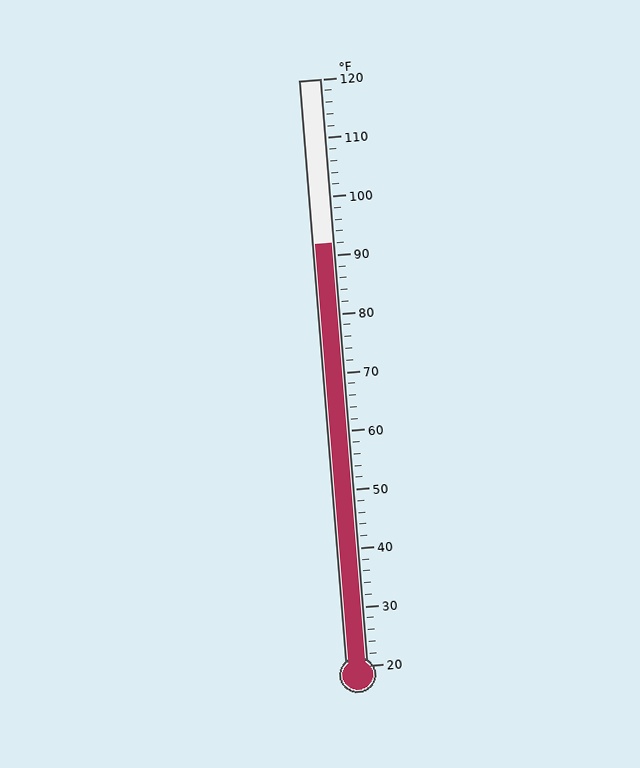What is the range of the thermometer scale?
The thermometer scale ranges from 20°F to 120°F.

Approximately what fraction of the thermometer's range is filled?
The thermometer is filled to approximately 70% of its range.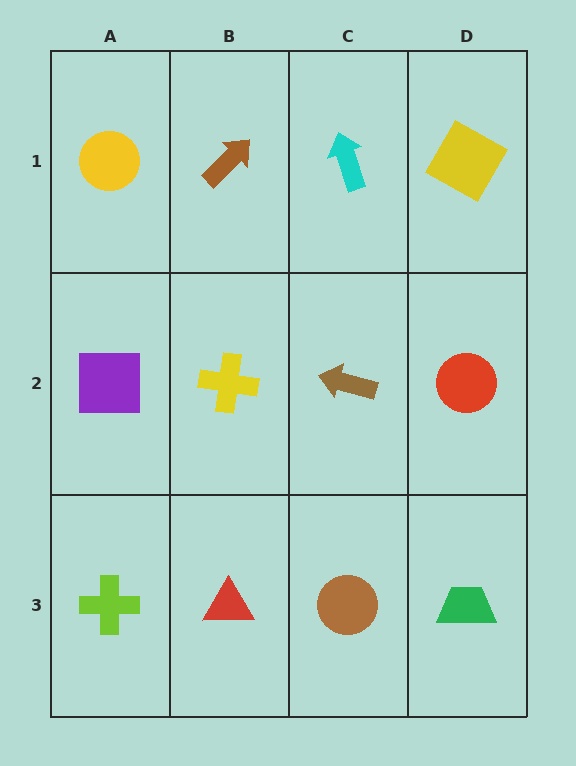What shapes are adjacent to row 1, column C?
A brown arrow (row 2, column C), a brown arrow (row 1, column B), a yellow square (row 1, column D).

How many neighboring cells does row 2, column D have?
3.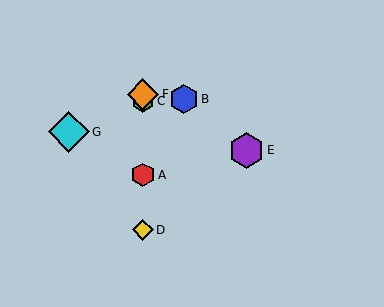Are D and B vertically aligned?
No, D is at x≈143 and B is at x≈184.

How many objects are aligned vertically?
4 objects (A, C, D, F) are aligned vertically.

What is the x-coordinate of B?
Object B is at x≈184.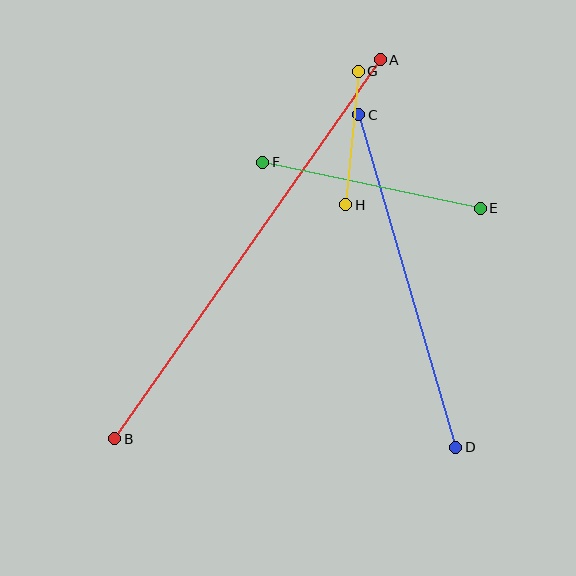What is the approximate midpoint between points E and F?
The midpoint is at approximately (371, 185) pixels.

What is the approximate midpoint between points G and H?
The midpoint is at approximately (352, 138) pixels.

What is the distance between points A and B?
The distance is approximately 463 pixels.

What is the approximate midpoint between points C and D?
The midpoint is at approximately (407, 281) pixels.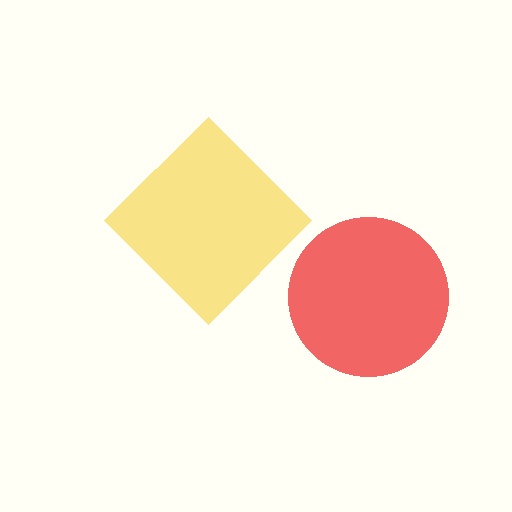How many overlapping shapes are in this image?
There are 2 overlapping shapes in the image.